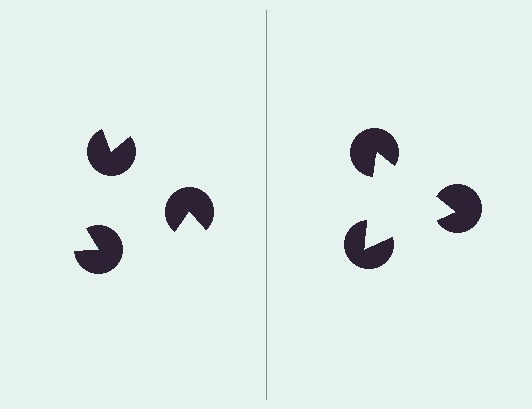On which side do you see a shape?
An illusory triangle appears on the right side. On the left side the wedge cuts are rotated, so no coherent shape forms.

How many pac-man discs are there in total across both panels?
6 — 3 on each side.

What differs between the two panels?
The pac-man discs are positioned identically on both sides; only the wedge orientations differ. On the right they align to a triangle; on the left they are misaligned.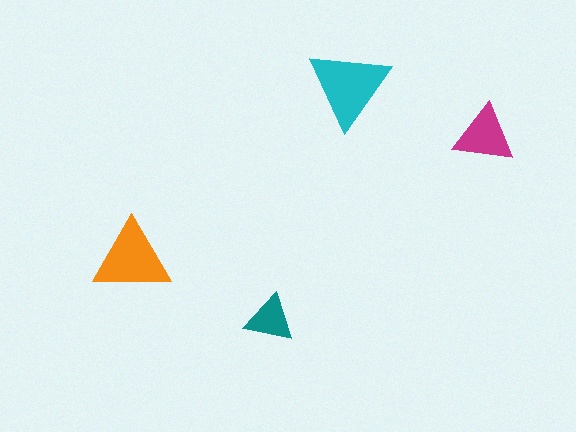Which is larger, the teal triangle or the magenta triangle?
The magenta one.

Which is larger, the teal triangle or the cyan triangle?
The cyan one.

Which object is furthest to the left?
The orange triangle is leftmost.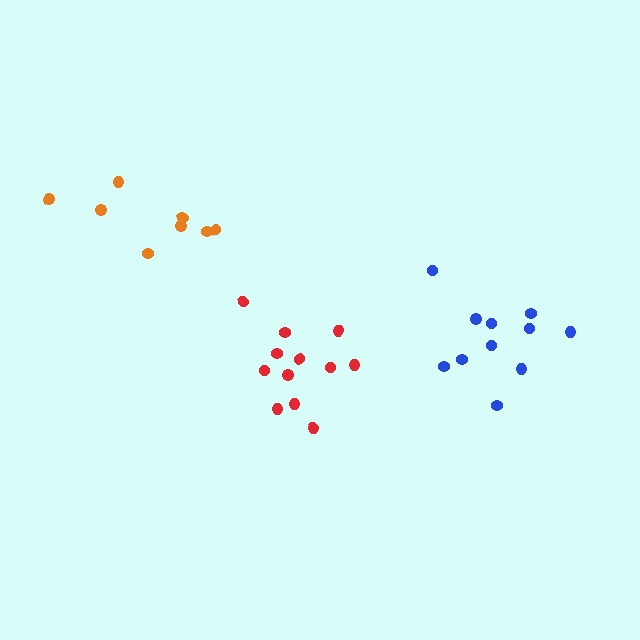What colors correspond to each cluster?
The clusters are colored: orange, red, blue.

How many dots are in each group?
Group 1: 8 dots, Group 2: 12 dots, Group 3: 11 dots (31 total).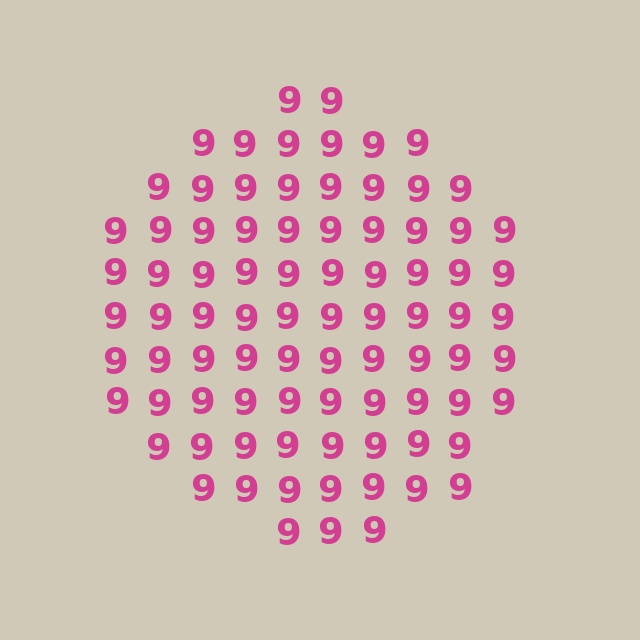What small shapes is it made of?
It is made of small digit 9's.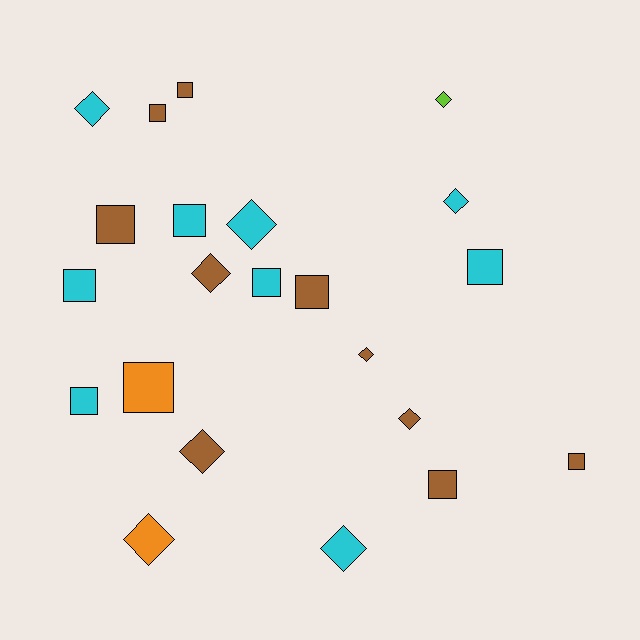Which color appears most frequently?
Brown, with 10 objects.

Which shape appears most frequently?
Square, with 12 objects.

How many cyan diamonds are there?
There are 4 cyan diamonds.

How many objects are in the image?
There are 22 objects.